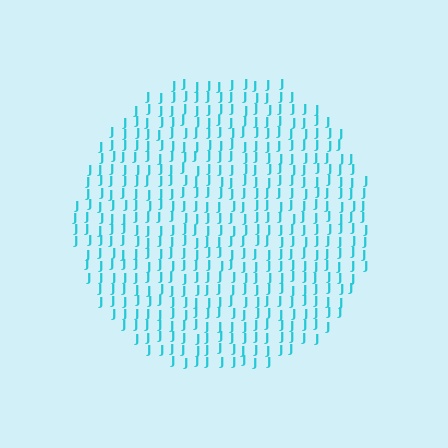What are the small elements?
The small elements are letter J's.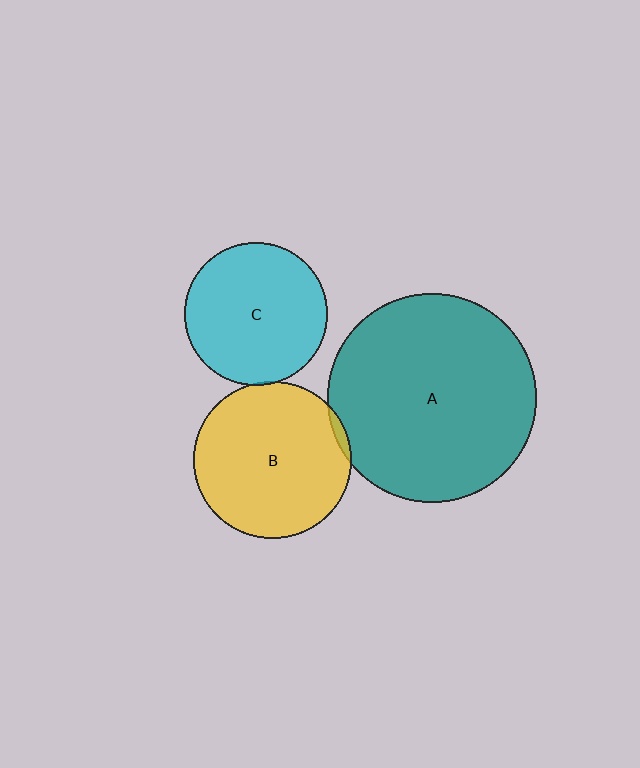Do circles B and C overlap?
Yes.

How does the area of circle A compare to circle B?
Approximately 1.8 times.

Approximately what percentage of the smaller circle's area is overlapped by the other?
Approximately 5%.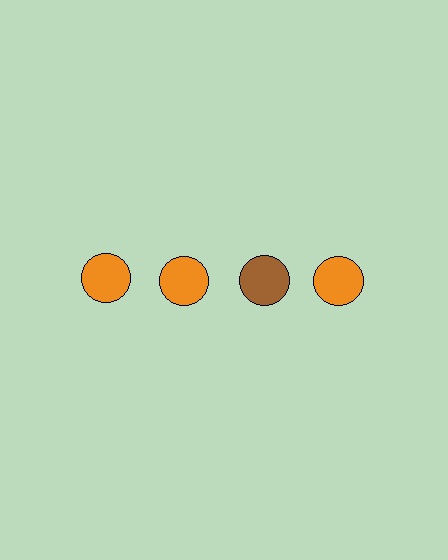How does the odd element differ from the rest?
It has a different color: brown instead of orange.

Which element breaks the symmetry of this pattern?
The brown circle in the top row, center column breaks the symmetry. All other shapes are orange circles.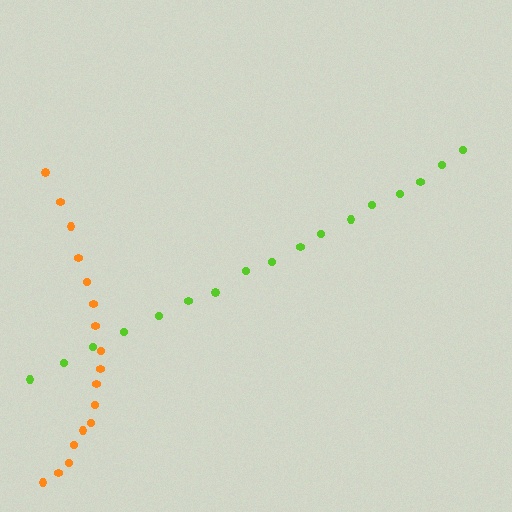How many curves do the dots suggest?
There are 2 distinct paths.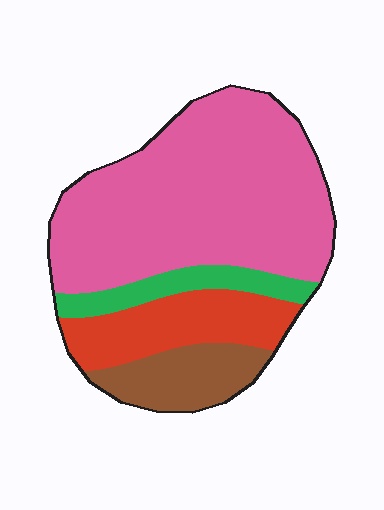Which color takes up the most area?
Pink, at roughly 60%.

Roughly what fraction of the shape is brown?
Brown takes up about one eighth (1/8) of the shape.